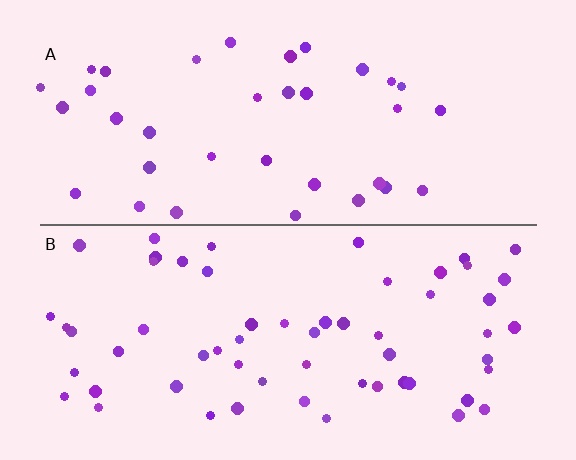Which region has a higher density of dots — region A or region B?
B (the bottom).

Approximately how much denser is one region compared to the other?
Approximately 1.6× — region B over region A.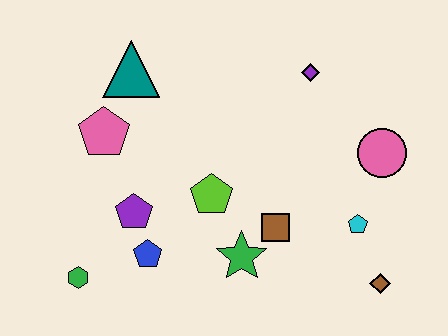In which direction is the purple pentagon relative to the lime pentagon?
The purple pentagon is to the left of the lime pentagon.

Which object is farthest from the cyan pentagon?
The green hexagon is farthest from the cyan pentagon.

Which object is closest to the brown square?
The green star is closest to the brown square.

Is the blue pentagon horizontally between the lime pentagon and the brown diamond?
No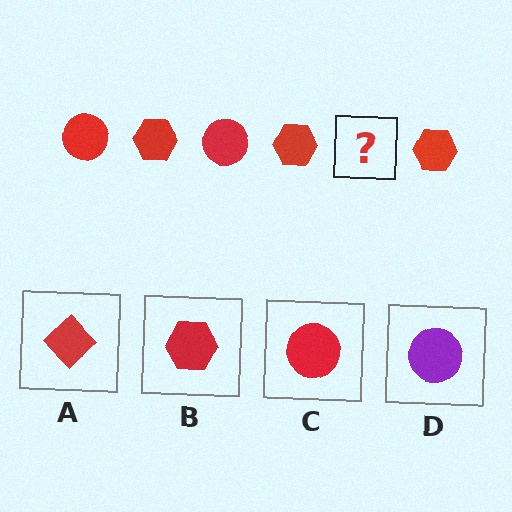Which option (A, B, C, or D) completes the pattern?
C.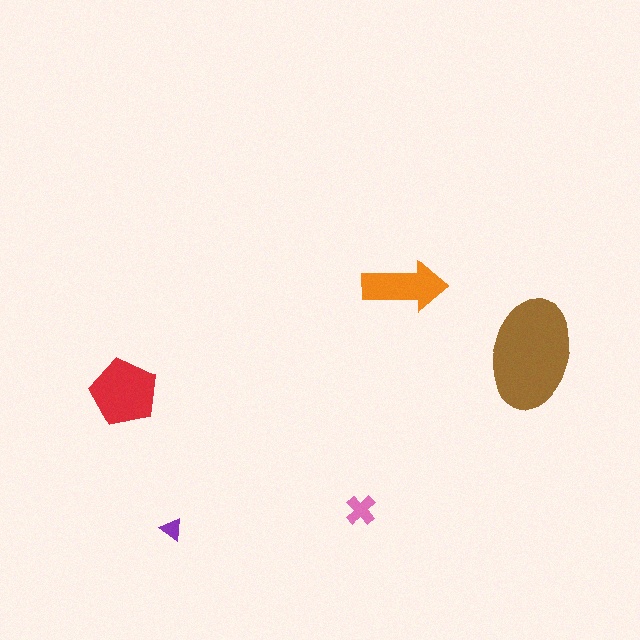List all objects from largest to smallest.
The brown ellipse, the red pentagon, the orange arrow, the pink cross, the purple triangle.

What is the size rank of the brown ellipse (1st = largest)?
1st.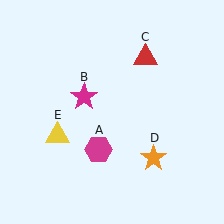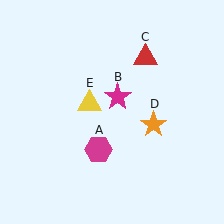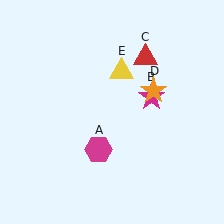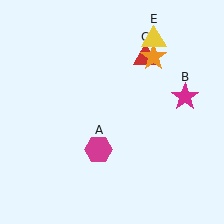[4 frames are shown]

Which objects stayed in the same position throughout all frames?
Magenta hexagon (object A) and red triangle (object C) remained stationary.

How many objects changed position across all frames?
3 objects changed position: magenta star (object B), orange star (object D), yellow triangle (object E).